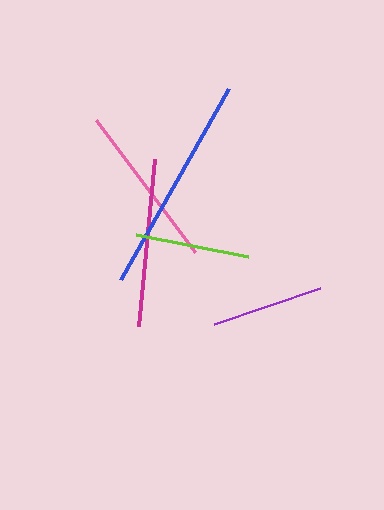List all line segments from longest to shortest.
From longest to shortest: blue, magenta, pink, lime, purple.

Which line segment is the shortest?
The purple line is the shortest at approximately 112 pixels.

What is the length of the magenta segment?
The magenta segment is approximately 168 pixels long.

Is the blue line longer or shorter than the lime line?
The blue line is longer than the lime line.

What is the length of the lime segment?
The lime segment is approximately 114 pixels long.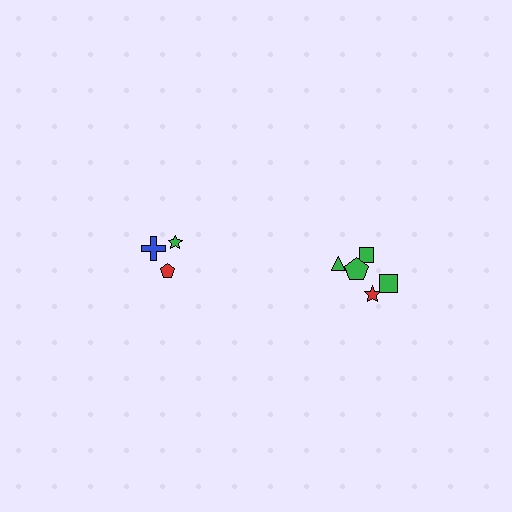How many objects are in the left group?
There are 3 objects.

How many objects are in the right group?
There are 5 objects.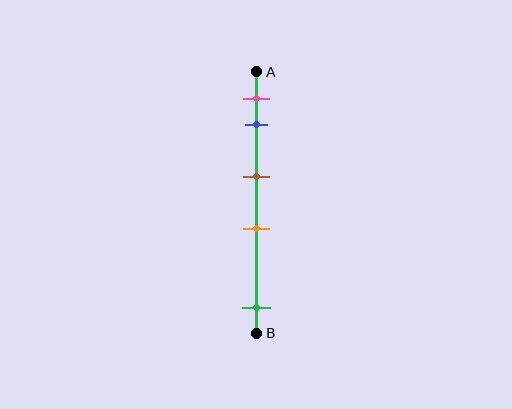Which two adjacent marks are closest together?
The pink and blue marks are the closest adjacent pair.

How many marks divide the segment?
There are 5 marks dividing the segment.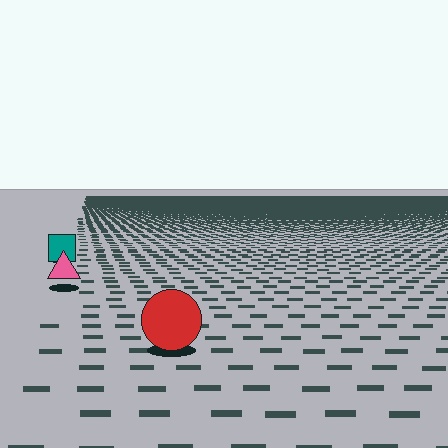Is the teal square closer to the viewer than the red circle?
No. The red circle is closer — you can tell from the texture gradient: the ground texture is coarser near it.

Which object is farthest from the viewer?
The teal square is farthest from the viewer. It appears smaller and the ground texture around it is denser.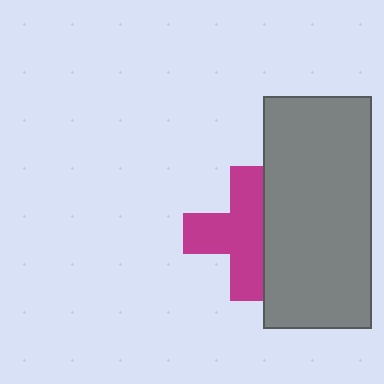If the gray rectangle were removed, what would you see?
You would see the complete magenta cross.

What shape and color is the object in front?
The object in front is a gray rectangle.